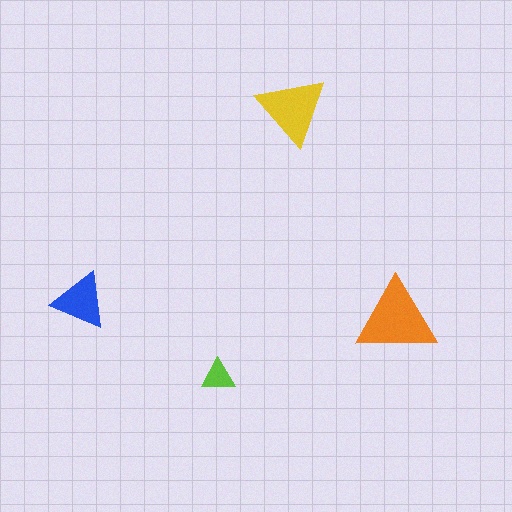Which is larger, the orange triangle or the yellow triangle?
The orange one.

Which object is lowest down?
The lime triangle is bottommost.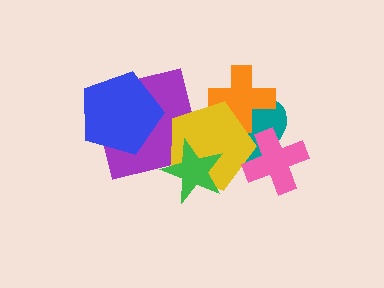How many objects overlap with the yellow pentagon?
5 objects overlap with the yellow pentagon.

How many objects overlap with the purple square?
3 objects overlap with the purple square.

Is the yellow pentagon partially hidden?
Yes, it is partially covered by another shape.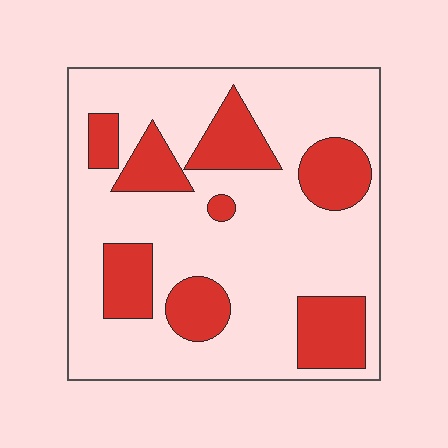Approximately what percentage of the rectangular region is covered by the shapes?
Approximately 25%.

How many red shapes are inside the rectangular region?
8.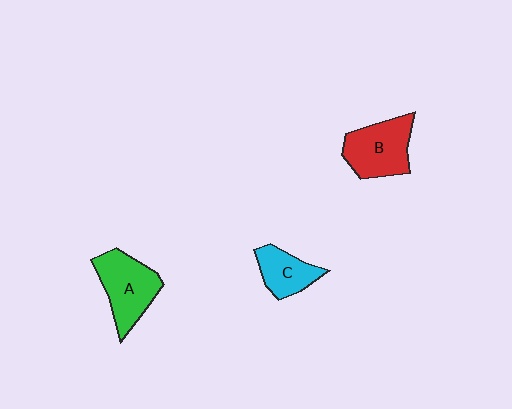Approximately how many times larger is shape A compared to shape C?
Approximately 1.5 times.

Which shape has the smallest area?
Shape C (cyan).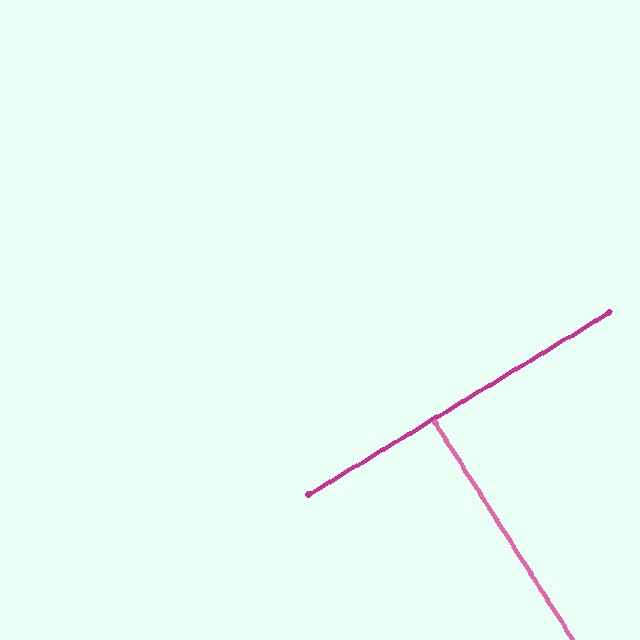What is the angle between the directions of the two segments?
Approximately 89 degrees.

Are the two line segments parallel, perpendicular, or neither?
Perpendicular — they meet at approximately 89°.